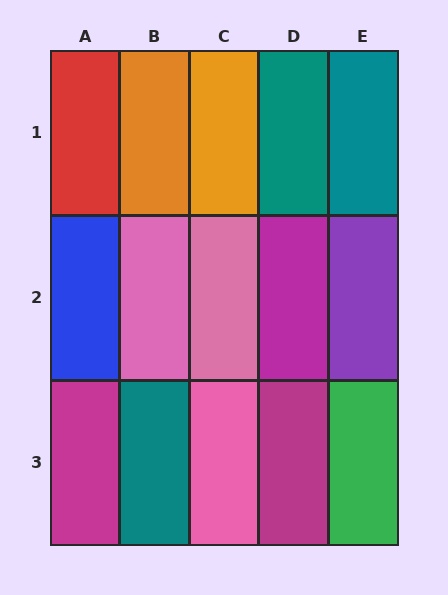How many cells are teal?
3 cells are teal.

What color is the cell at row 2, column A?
Blue.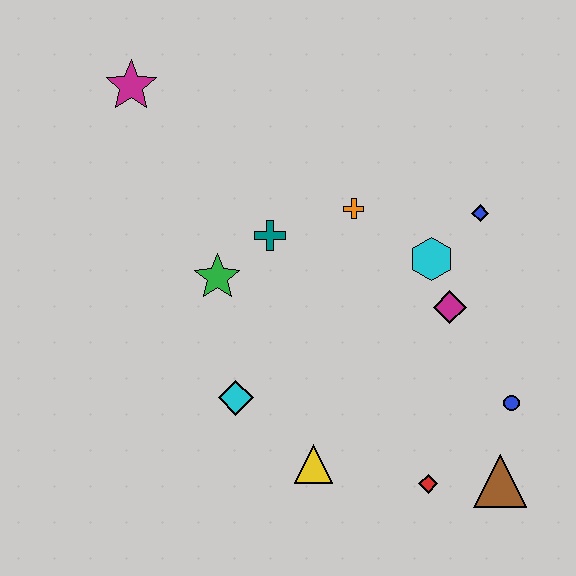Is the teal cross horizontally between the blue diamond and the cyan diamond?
Yes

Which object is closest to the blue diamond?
The cyan hexagon is closest to the blue diamond.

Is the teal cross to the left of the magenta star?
No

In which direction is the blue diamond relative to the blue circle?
The blue diamond is above the blue circle.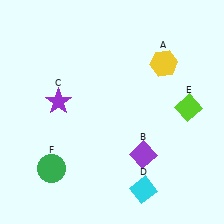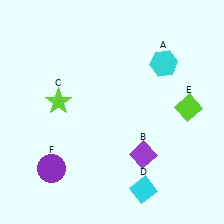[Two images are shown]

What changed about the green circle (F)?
In Image 1, F is green. In Image 2, it changed to purple.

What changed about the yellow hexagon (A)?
In Image 1, A is yellow. In Image 2, it changed to cyan.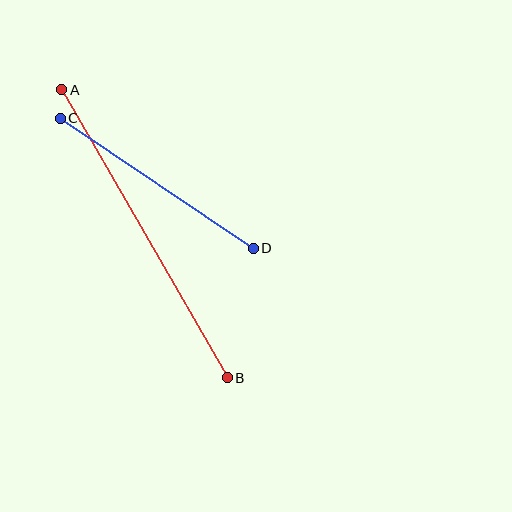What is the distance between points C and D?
The distance is approximately 232 pixels.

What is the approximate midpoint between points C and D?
The midpoint is at approximately (157, 183) pixels.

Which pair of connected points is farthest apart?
Points A and B are farthest apart.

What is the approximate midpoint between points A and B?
The midpoint is at approximately (145, 234) pixels.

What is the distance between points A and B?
The distance is approximately 332 pixels.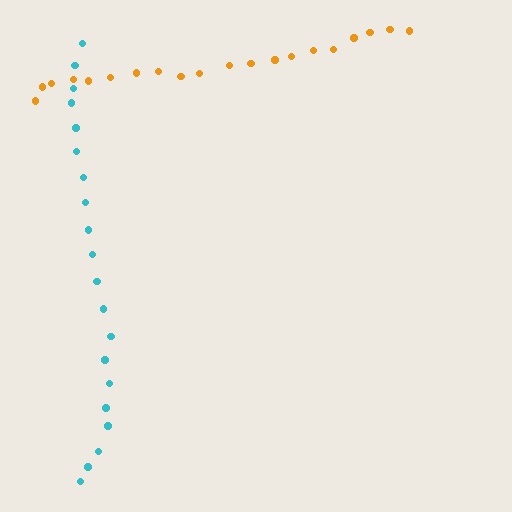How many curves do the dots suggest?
There are 2 distinct paths.